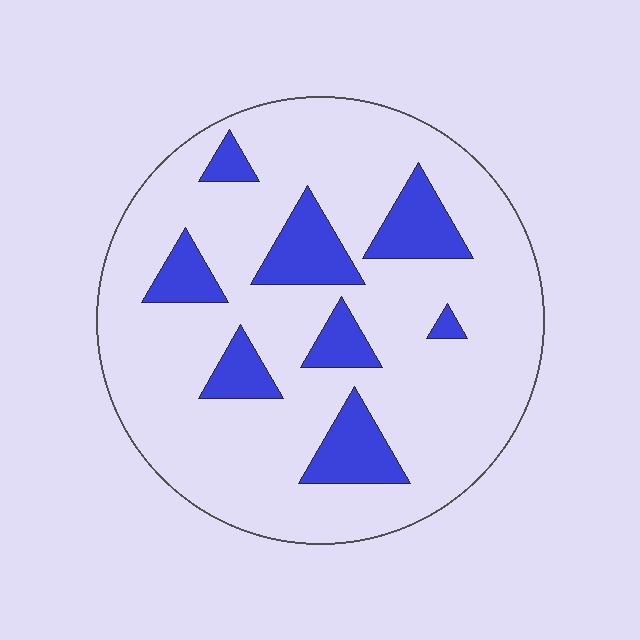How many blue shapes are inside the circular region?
8.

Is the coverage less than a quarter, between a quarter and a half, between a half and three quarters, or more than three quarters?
Less than a quarter.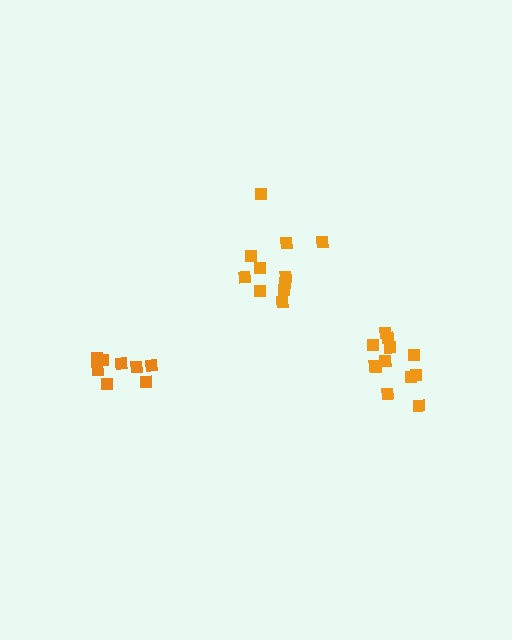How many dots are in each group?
Group 1: 11 dots, Group 2: 8 dots, Group 3: 12 dots (31 total).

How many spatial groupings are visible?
There are 3 spatial groupings.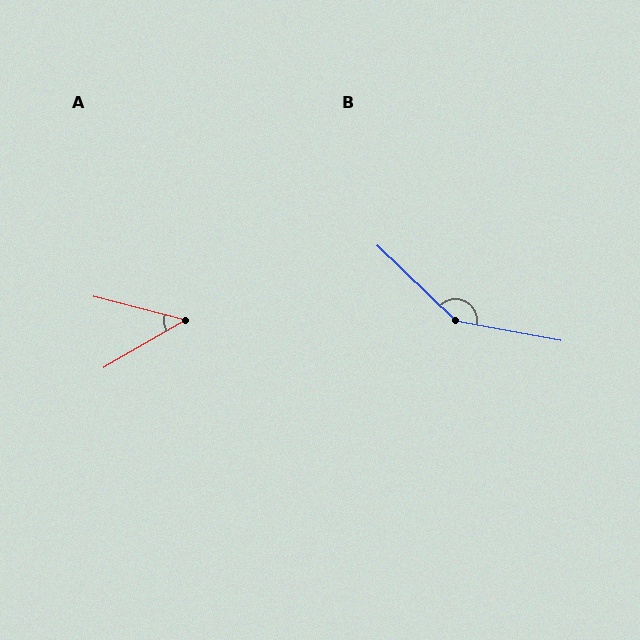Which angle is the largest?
B, at approximately 147 degrees.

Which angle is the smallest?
A, at approximately 45 degrees.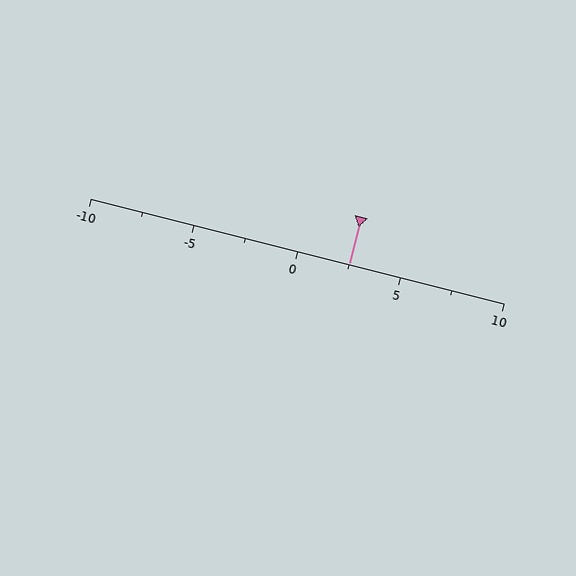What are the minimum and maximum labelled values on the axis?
The axis runs from -10 to 10.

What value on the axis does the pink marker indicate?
The marker indicates approximately 2.5.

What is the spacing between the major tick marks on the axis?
The major ticks are spaced 5 apart.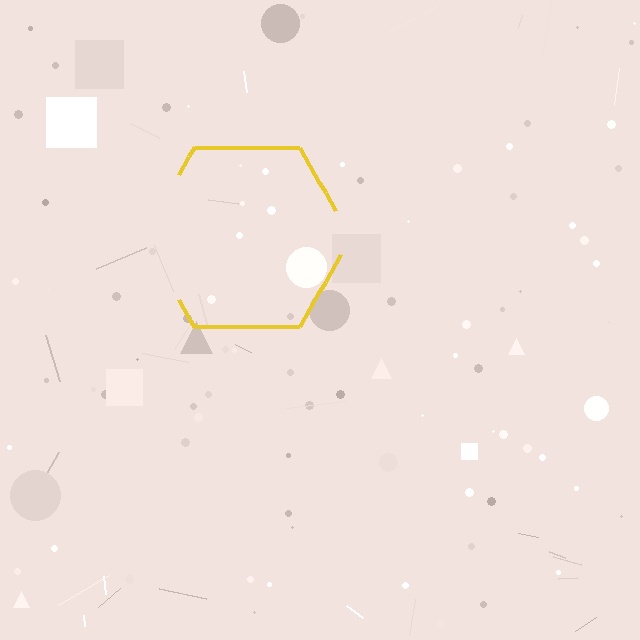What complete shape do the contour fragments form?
The contour fragments form a hexagon.